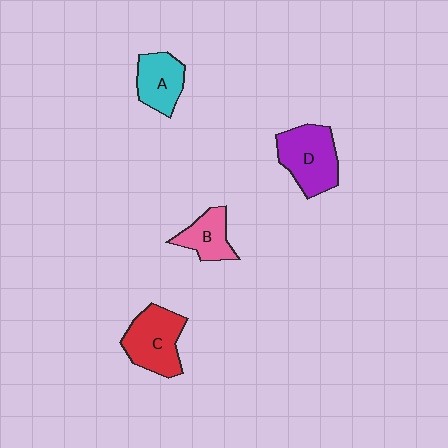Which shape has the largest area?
Shape D (purple).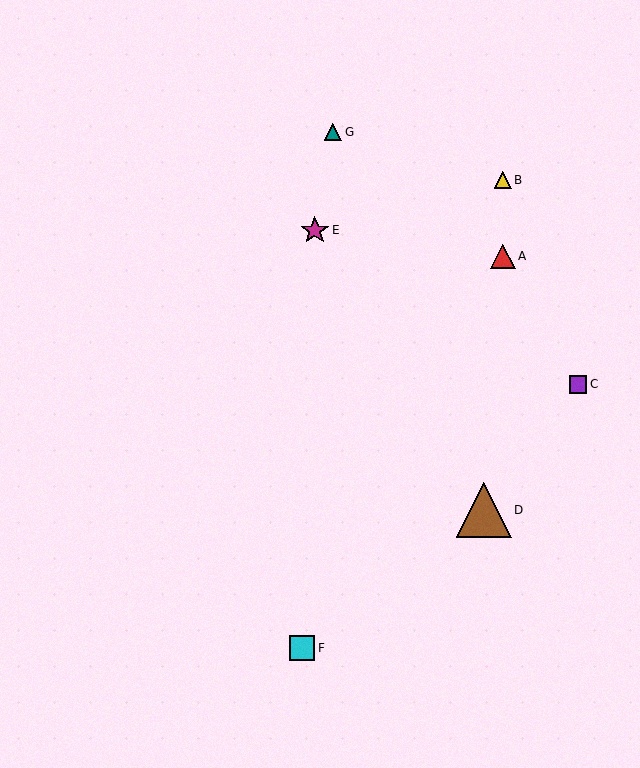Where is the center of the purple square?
The center of the purple square is at (578, 384).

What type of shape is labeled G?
Shape G is a teal triangle.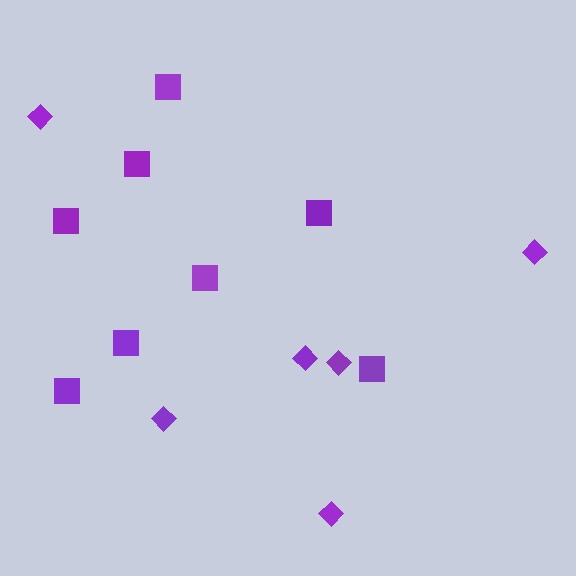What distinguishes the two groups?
There are 2 groups: one group of diamonds (6) and one group of squares (8).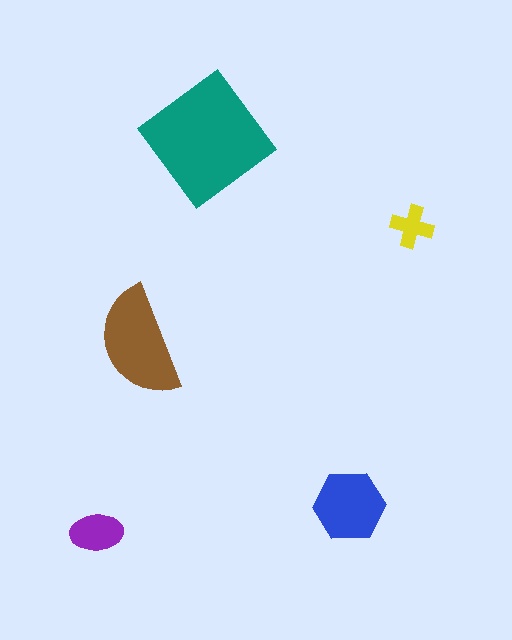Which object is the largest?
The teal diamond.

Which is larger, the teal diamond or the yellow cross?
The teal diamond.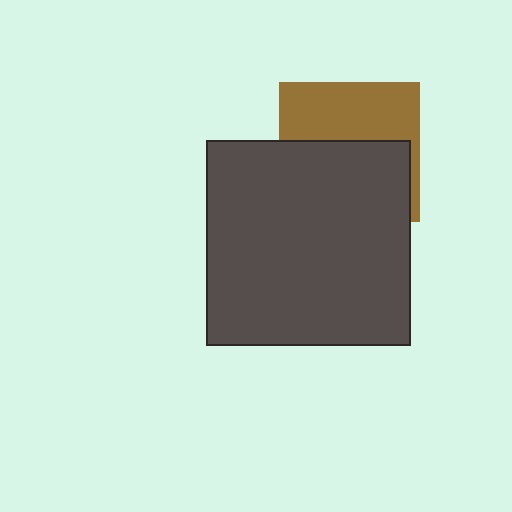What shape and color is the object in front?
The object in front is a dark gray square.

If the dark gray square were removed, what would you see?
You would see the complete brown square.